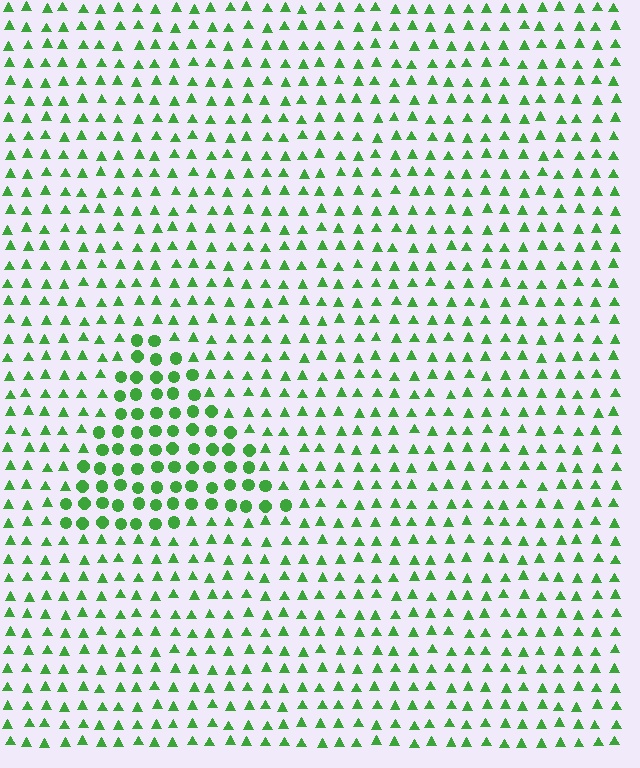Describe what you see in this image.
The image is filled with small green elements arranged in a uniform grid. A triangle-shaped region contains circles, while the surrounding area contains triangles. The boundary is defined purely by the change in element shape.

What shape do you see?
I see a triangle.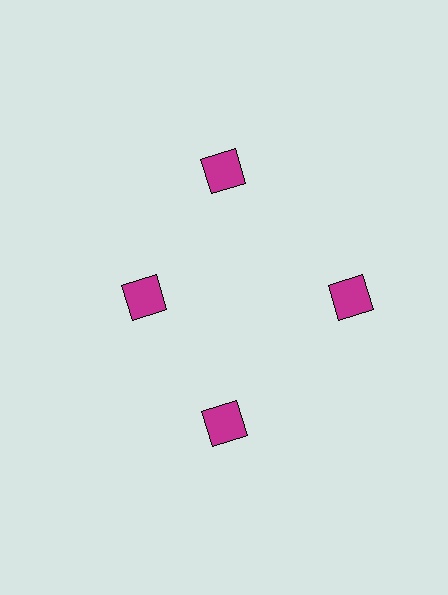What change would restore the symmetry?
The symmetry would be restored by moving it outward, back onto the ring so that all 4 squares sit at equal angles and equal distance from the center.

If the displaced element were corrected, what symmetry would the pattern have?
It would have 4-fold rotational symmetry — the pattern would map onto itself every 90 degrees.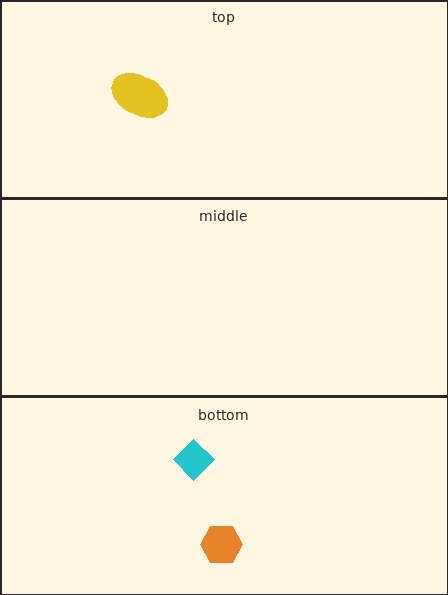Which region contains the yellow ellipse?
The top region.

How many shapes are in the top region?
1.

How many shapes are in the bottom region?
2.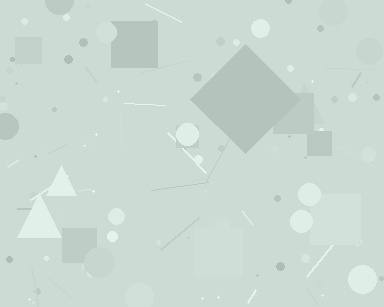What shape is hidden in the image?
A diamond is hidden in the image.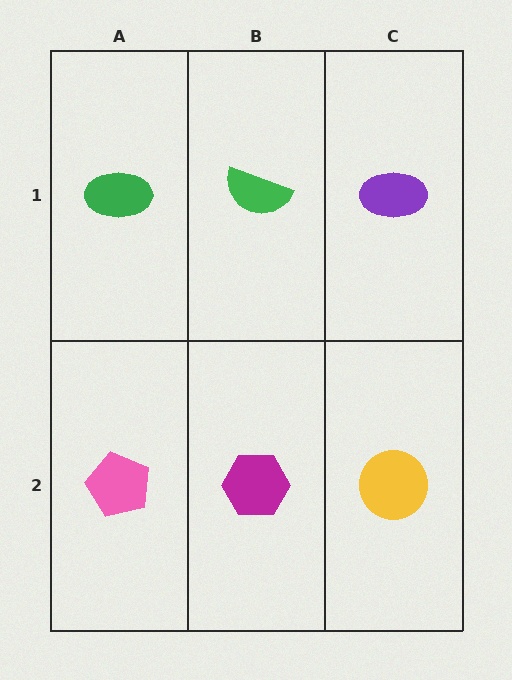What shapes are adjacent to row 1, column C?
A yellow circle (row 2, column C), a green semicircle (row 1, column B).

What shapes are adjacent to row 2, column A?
A green ellipse (row 1, column A), a magenta hexagon (row 2, column B).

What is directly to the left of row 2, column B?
A pink pentagon.